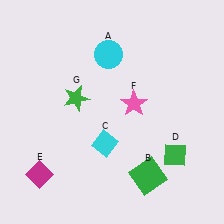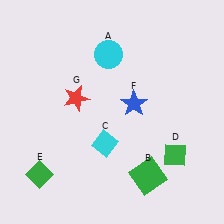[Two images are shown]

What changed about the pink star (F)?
In Image 1, F is pink. In Image 2, it changed to blue.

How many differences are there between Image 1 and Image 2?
There are 3 differences between the two images.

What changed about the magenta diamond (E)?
In Image 1, E is magenta. In Image 2, it changed to green.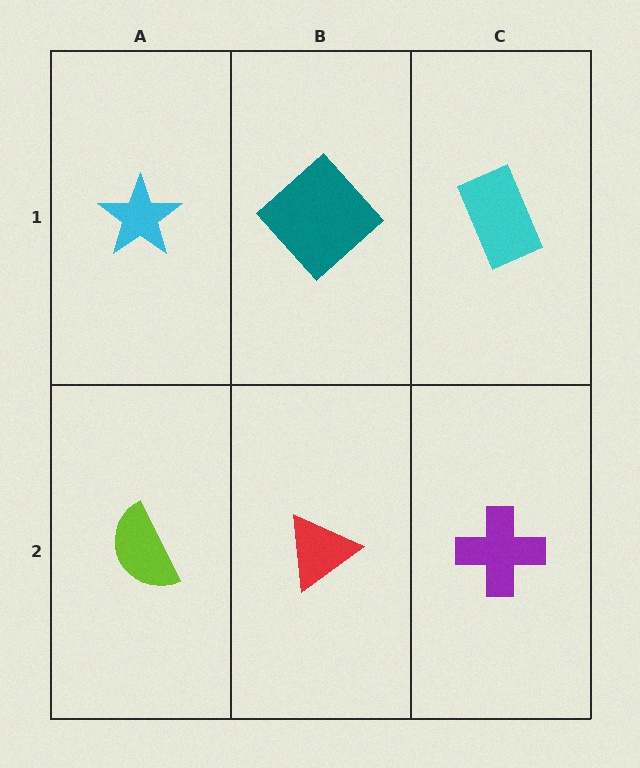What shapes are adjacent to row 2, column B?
A teal diamond (row 1, column B), a lime semicircle (row 2, column A), a purple cross (row 2, column C).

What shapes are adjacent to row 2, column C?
A cyan rectangle (row 1, column C), a red triangle (row 2, column B).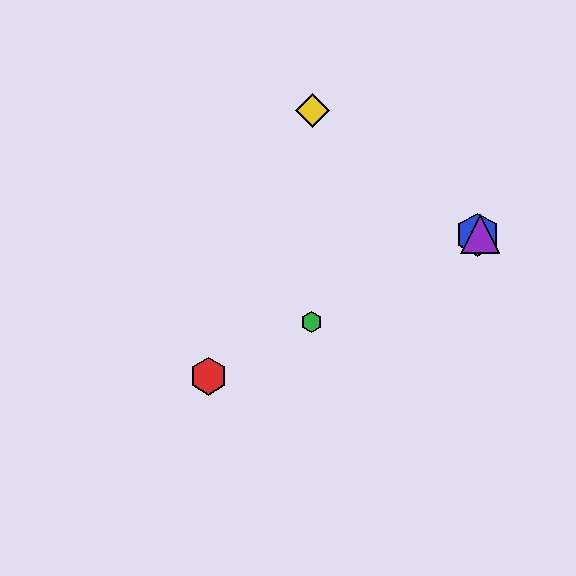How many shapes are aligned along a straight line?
4 shapes (the red hexagon, the blue hexagon, the green hexagon, the purple triangle) are aligned along a straight line.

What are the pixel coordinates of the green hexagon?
The green hexagon is at (311, 322).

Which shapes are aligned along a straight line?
The red hexagon, the blue hexagon, the green hexagon, the purple triangle are aligned along a straight line.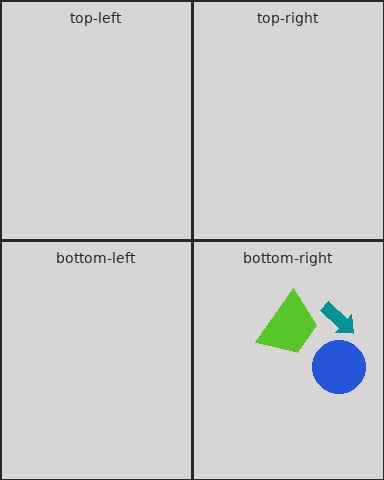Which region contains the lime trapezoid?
The bottom-right region.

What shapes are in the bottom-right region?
The teal arrow, the lime trapezoid, the blue circle.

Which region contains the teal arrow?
The bottom-right region.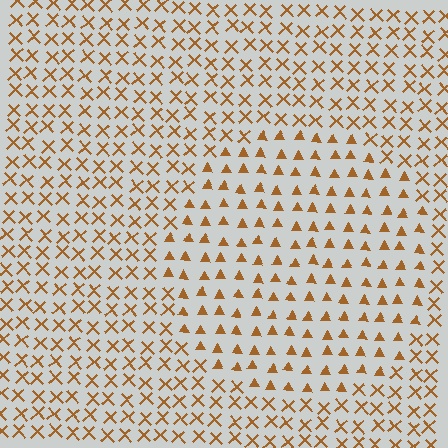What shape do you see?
I see a circle.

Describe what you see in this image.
The image is filled with small brown elements arranged in a uniform grid. A circle-shaped region contains triangles, while the surrounding area contains X marks. The boundary is defined purely by the change in element shape.